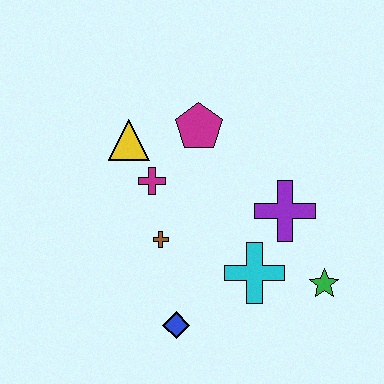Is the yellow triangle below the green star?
No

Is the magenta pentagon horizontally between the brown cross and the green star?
Yes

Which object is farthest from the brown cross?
The green star is farthest from the brown cross.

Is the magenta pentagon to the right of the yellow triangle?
Yes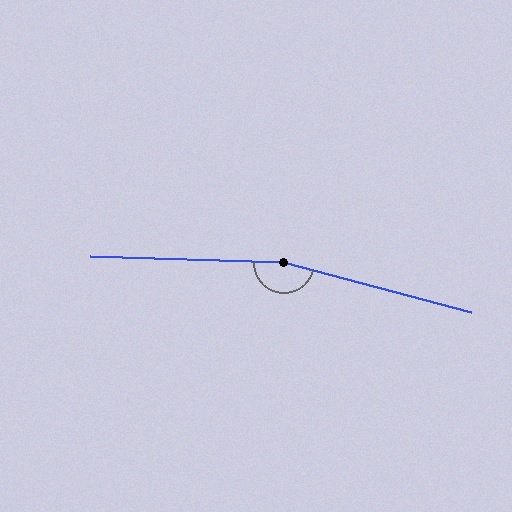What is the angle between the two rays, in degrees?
Approximately 167 degrees.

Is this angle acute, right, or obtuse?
It is obtuse.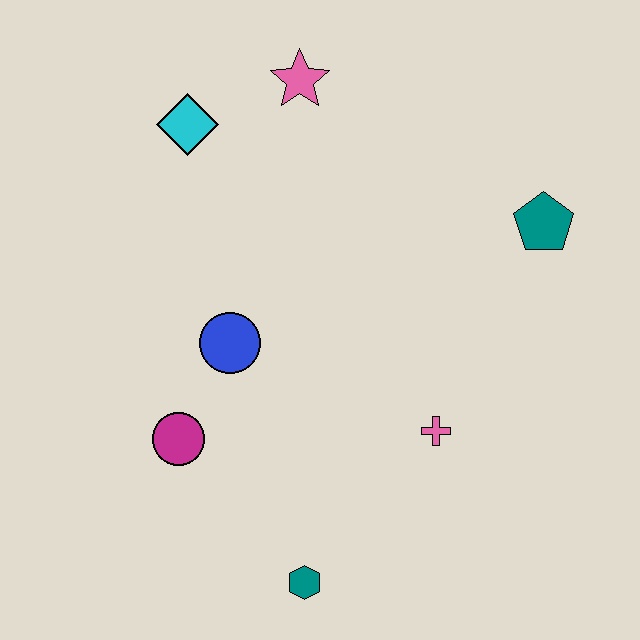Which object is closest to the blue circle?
The magenta circle is closest to the blue circle.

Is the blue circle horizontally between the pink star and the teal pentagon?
No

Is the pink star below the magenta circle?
No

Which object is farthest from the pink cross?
The cyan diamond is farthest from the pink cross.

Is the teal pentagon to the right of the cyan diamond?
Yes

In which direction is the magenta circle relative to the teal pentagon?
The magenta circle is to the left of the teal pentagon.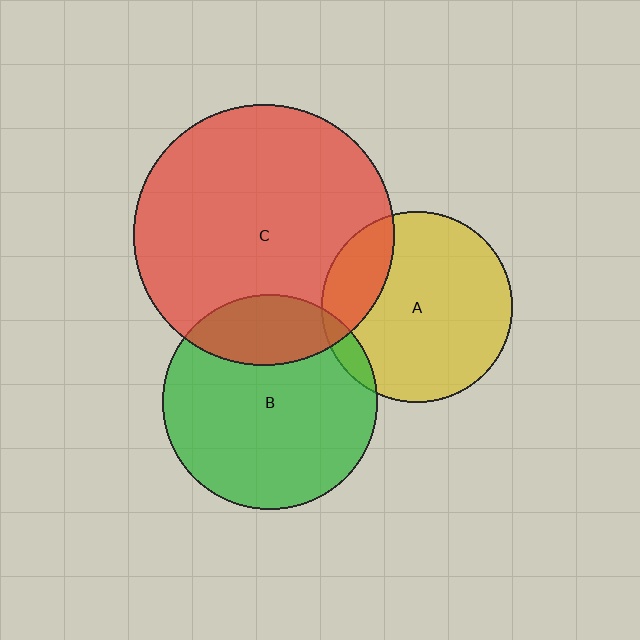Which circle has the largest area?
Circle C (red).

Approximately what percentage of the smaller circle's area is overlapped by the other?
Approximately 20%.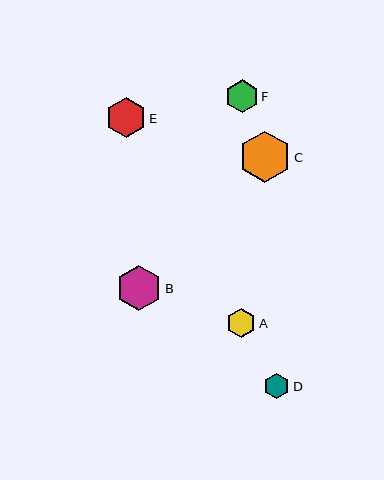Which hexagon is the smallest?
Hexagon D is the smallest with a size of approximately 25 pixels.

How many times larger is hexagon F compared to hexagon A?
Hexagon F is approximately 1.1 times the size of hexagon A.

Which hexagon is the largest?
Hexagon C is the largest with a size of approximately 51 pixels.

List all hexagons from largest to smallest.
From largest to smallest: C, B, E, F, A, D.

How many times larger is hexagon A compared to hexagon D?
Hexagon A is approximately 1.1 times the size of hexagon D.